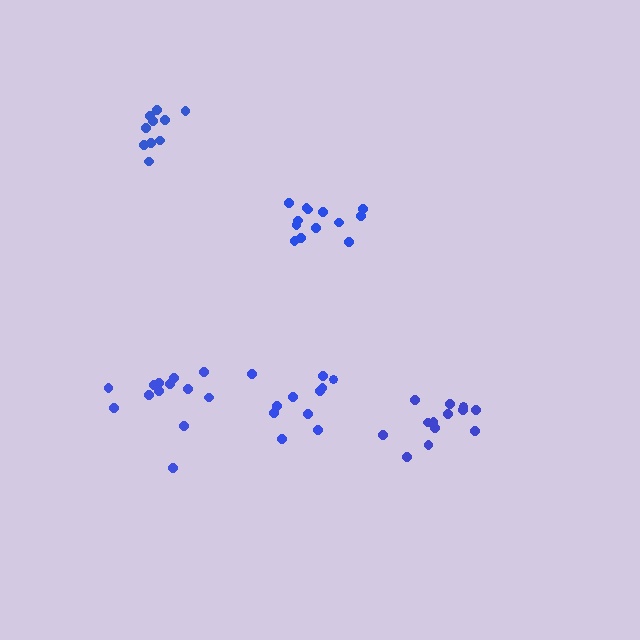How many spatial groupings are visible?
There are 5 spatial groupings.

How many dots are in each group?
Group 1: 13 dots, Group 2: 10 dots, Group 3: 13 dots, Group 4: 11 dots, Group 5: 13 dots (60 total).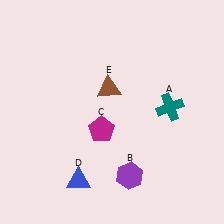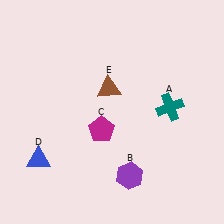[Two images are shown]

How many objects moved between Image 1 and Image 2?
1 object moved between the two images.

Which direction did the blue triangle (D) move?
The blue triangle (D) moved left.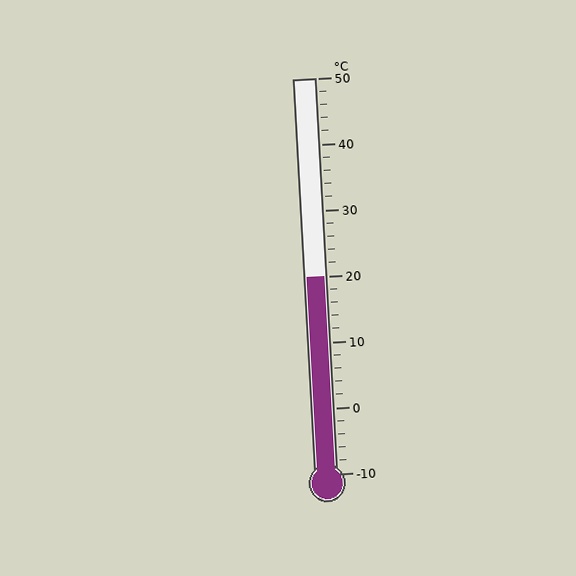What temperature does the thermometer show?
The thermometer shows approximately 20°C.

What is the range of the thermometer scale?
The thermometer scale ranges from -10°C to 50°C.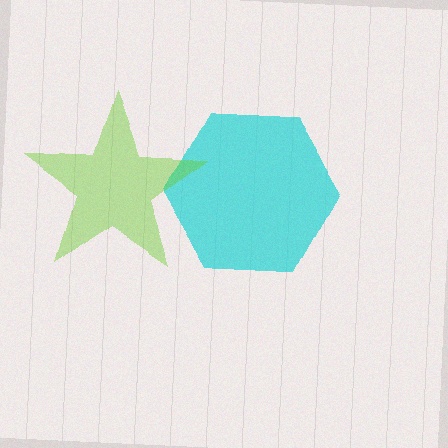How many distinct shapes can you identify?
There are 2 distinct shapes: a cyan hexagon, a lime star.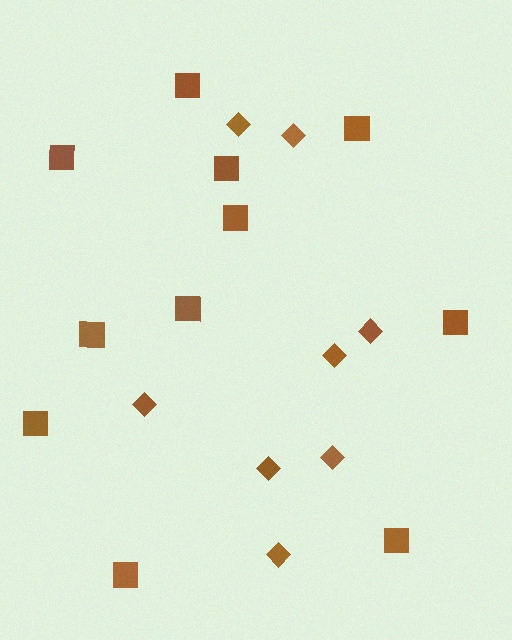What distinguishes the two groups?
There are 2 groups: one group of diamonds (8) and one group of squares (11).